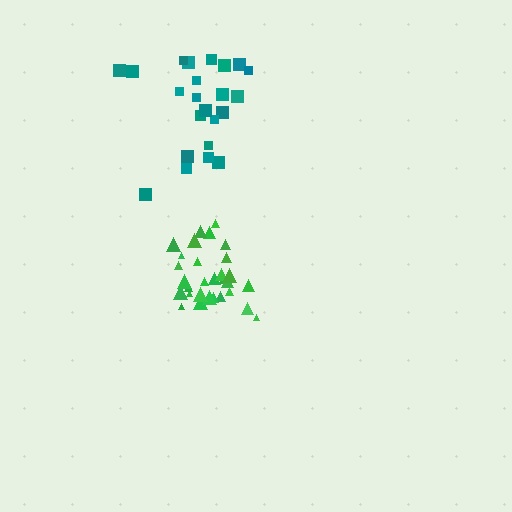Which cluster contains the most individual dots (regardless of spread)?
Green (31).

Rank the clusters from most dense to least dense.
green, teal.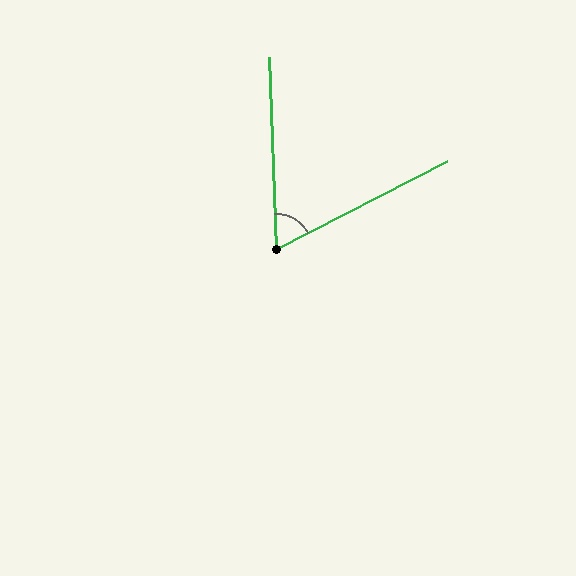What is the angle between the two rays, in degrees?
Approximately 65 degrees.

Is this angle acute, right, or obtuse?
It is acute.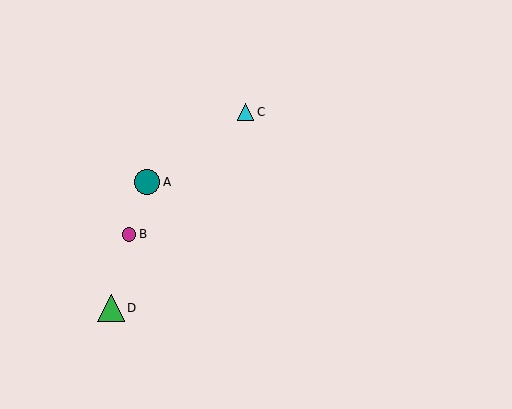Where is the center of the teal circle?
The center of the teal circle is at (147, 182).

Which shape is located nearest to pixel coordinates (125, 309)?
The green triangle (labeled D) at (111, 308) is nearest to that location.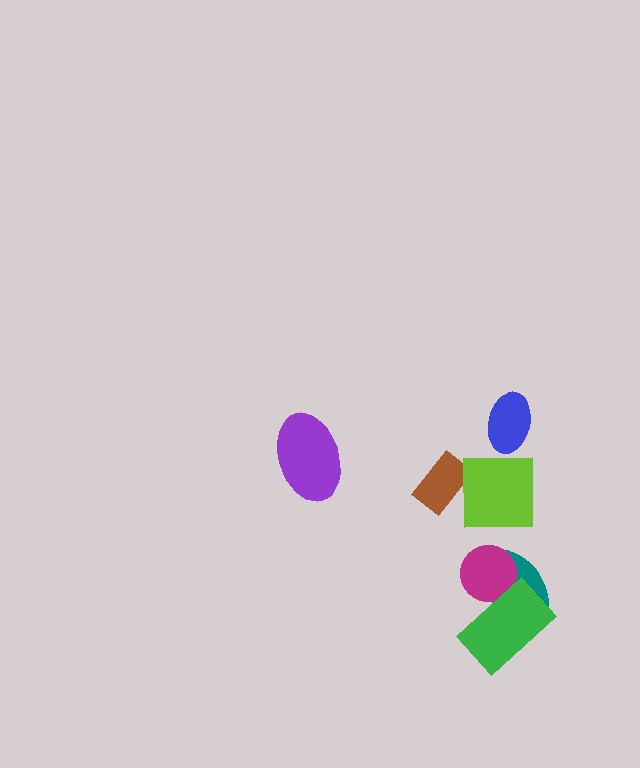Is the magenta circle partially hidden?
Yes, it is partially covered by another shape.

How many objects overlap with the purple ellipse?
0 objects overlap with the purple ellipse.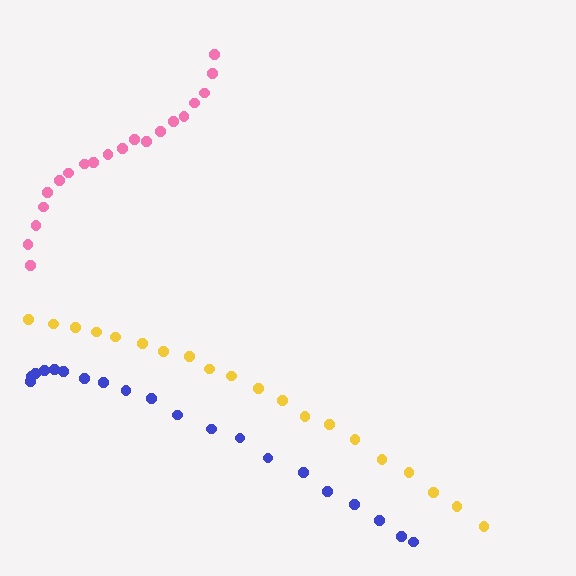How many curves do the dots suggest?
There are 3 distinct paths.